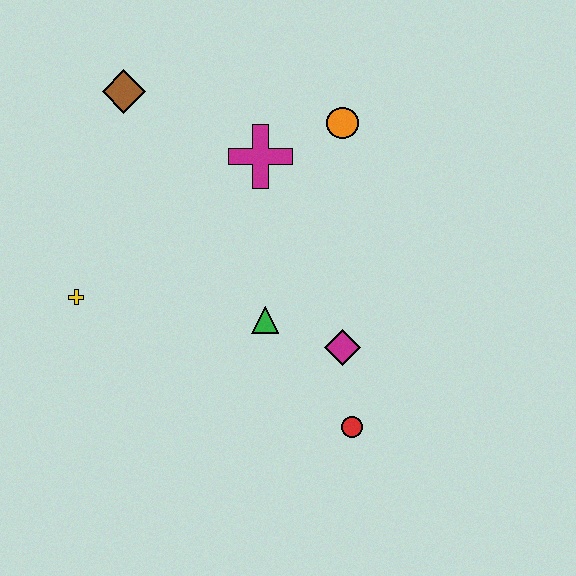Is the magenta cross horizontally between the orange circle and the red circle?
No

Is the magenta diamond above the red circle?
Yes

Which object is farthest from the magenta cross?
The red circle is farthest from the magenta cross.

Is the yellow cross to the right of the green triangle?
No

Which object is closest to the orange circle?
The magenta cross is closest to the orange circle.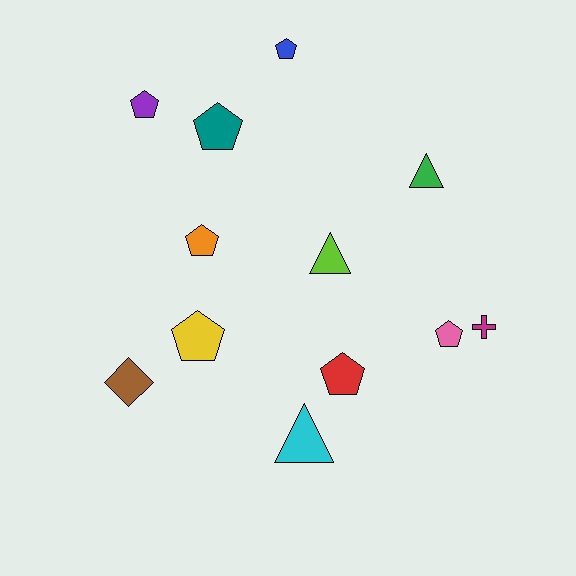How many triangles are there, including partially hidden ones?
There are 3 triangles.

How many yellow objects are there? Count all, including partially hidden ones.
There is 1 yellow object.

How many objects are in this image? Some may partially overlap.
There are 12 objects.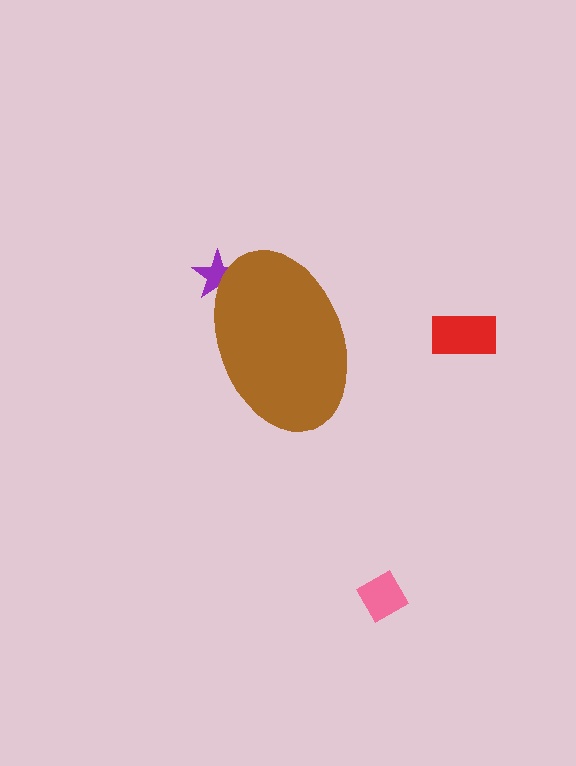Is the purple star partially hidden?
Yes, the purple star is partially hidden behind the brown ellipse.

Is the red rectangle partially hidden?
No, the red rectangle is fully visible.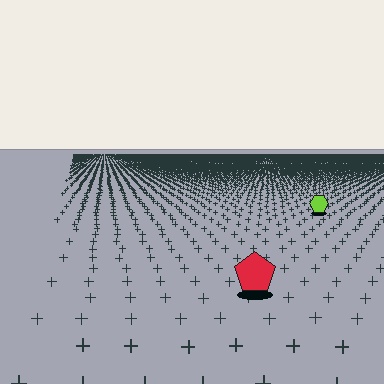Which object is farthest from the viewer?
The lime hexagon is farthest from the viewer. It appears smaller and the ground texture around it is denser.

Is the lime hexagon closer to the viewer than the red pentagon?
No. The red pentagon is closer — you can tell from the texture gradient: the ground texture is coarser near it.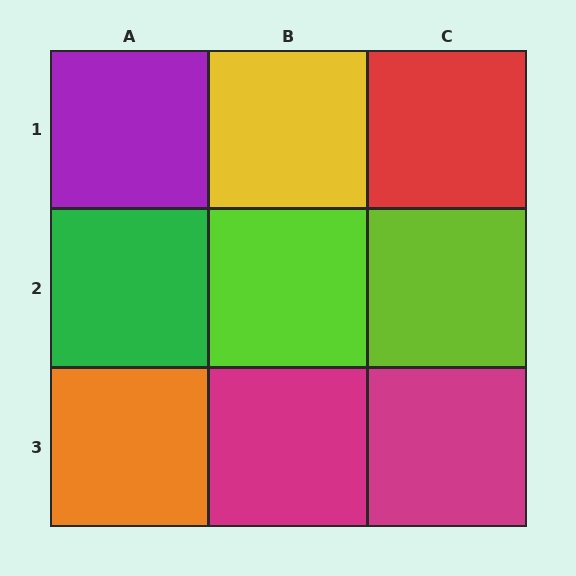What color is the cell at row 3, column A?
Orange.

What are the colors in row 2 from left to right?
Green, lime, lime.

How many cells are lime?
2 cells are lime.